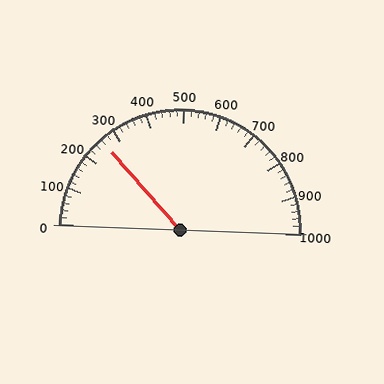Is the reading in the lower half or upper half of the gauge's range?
The reading is in the lower half of the range (0 to 1000).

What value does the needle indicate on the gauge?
The needle indicates approximately 260.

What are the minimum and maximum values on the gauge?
The gauge ranges from 0 to 1000.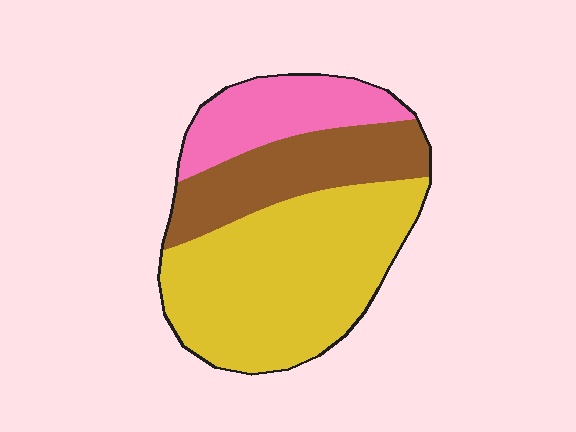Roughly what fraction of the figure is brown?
Brown covers 25% of the figure.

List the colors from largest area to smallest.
From largest to smallest: yellow, brown, pink.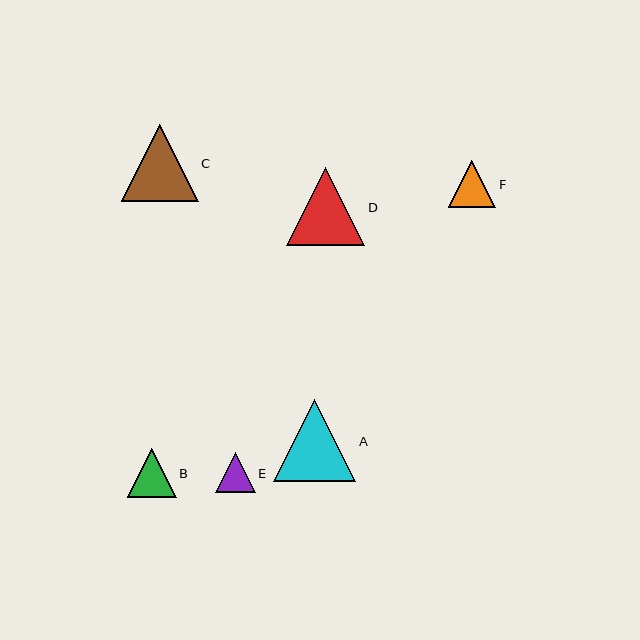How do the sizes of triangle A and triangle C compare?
Triangle A and triangle C are approximately the same size.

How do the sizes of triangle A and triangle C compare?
Triangle A and triangle C are approximately the same size.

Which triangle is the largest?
Triangle A is the largest with a size of approximately 82 pixels.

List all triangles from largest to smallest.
From largest to smallest: A, D, C, B, F, E.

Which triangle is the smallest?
Triangle E is the smallest with a size of approximately 40 pixels.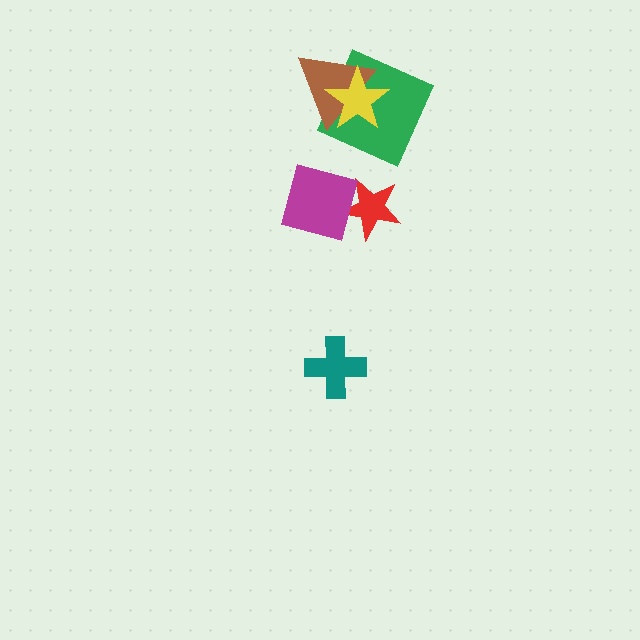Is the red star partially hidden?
Yes, it is partially covered by another shape.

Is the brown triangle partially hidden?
Yes, it is partially covered by another shape.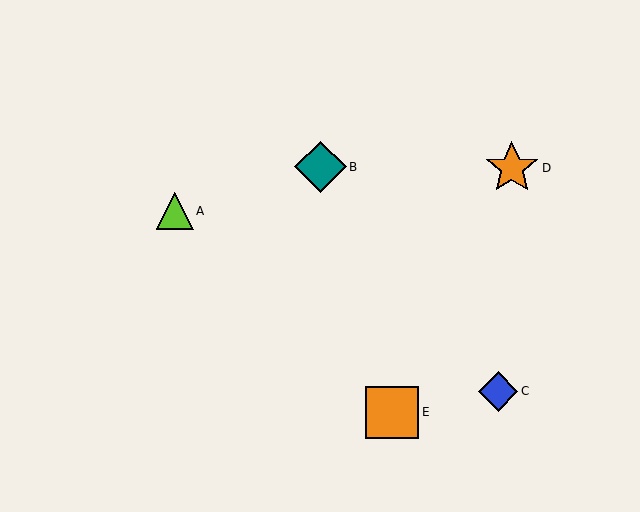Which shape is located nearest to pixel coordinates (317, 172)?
The teal diamond (labeled B) at (321, 167) is nearest to that location.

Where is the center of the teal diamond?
The center of the teal diamond is at (321, 167).